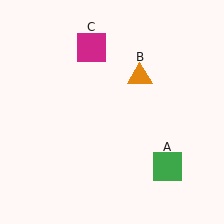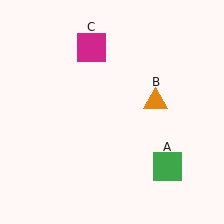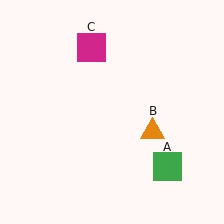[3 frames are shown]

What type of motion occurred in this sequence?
The orange triangle (object B) rotated clockwise around the center of the scene.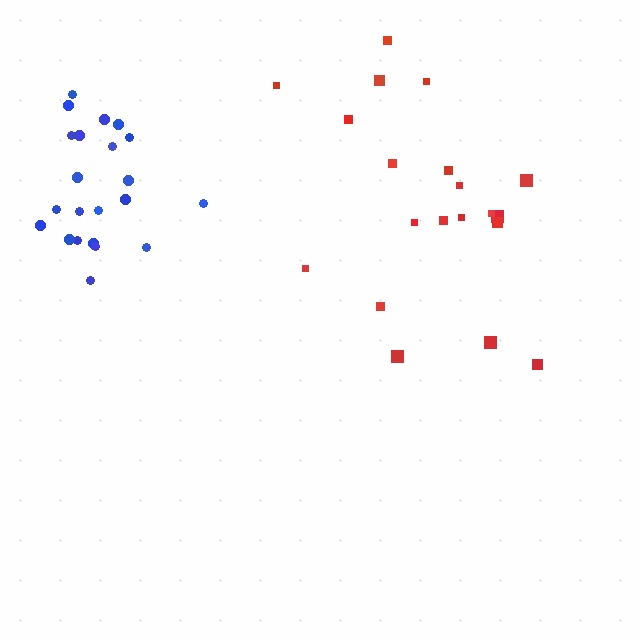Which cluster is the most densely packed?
Blue.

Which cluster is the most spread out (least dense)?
Red.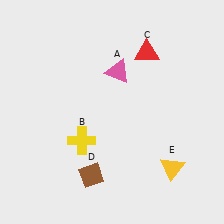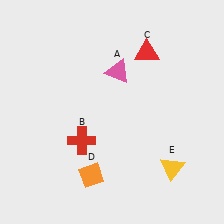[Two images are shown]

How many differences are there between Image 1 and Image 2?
There are 2 differences between the two images.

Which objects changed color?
B changed from yellow to red. D changed from brown to orange.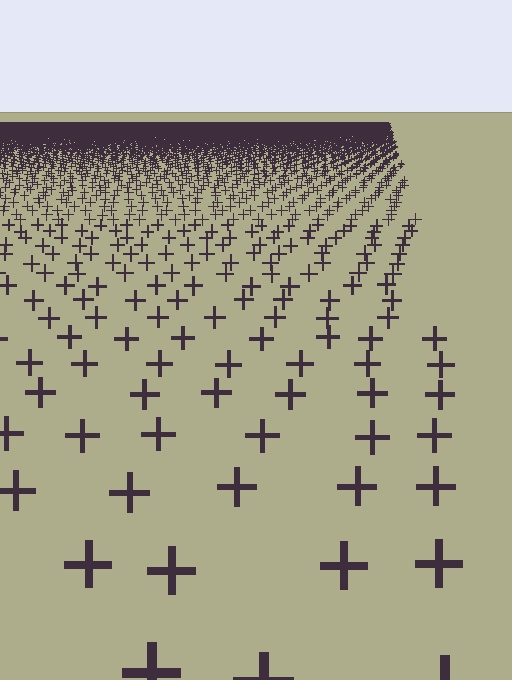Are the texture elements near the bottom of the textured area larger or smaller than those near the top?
Larger. Near the bottom, elements are closer to the viewer and appear at a bigger on-screen size.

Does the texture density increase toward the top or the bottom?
Density increases toward the top.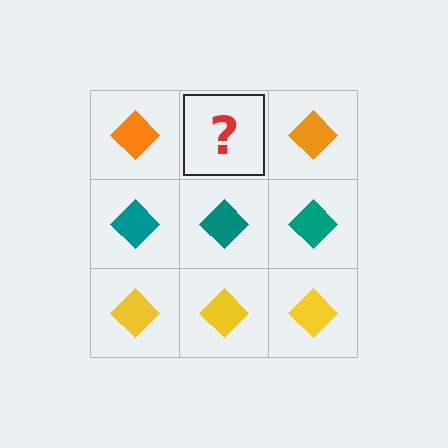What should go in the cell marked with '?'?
The missing cell should contain an orange diamond.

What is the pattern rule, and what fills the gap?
The rule is that each row has a consistent color. The gap should be filled with an orange diamond.